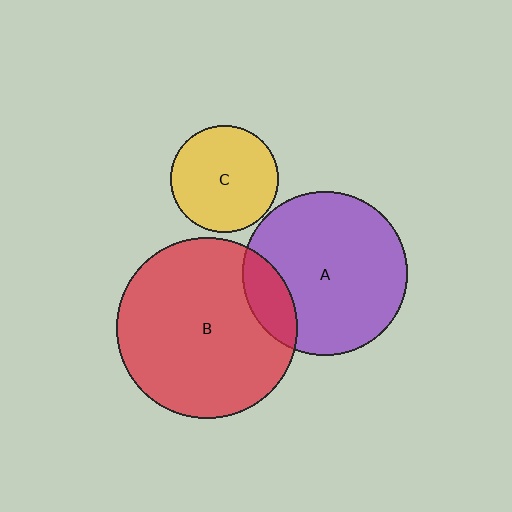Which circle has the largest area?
Circle B (red).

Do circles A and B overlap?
Yes.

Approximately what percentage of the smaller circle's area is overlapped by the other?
Approximately 15%.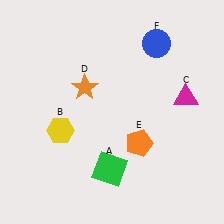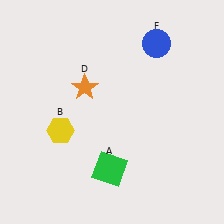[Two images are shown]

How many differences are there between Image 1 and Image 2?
There are 2 differences between the two images.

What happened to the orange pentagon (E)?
The orange pentagon (E) was removed in Image 2. It was in the bottom-right area of Image 1.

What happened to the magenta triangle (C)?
The magenta triangle (C) was removed in Image 2. It was in the top-right area of Image 1.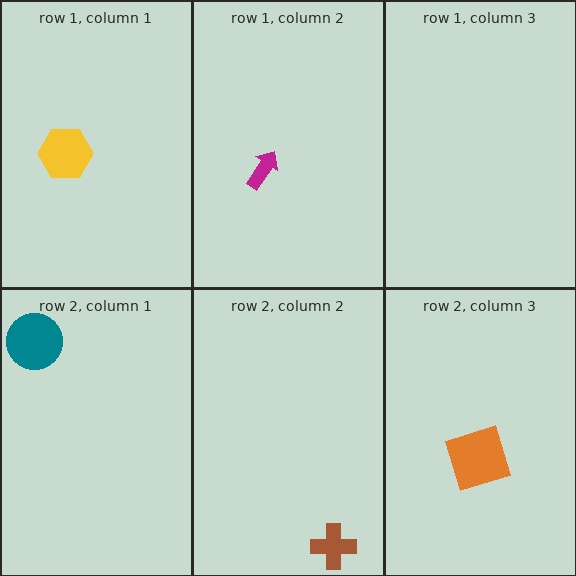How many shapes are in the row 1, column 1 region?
1.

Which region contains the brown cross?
The row 2, column 2 region.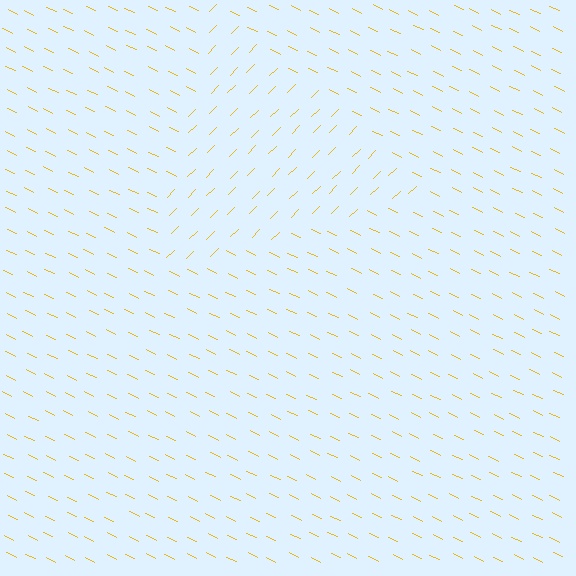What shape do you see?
I see a triangle.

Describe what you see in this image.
The image is filled with small yellow line segments. A triangle region in the image has lines oriented differently from the surrounding lines, creating a visible texture boundary.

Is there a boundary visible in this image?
Yes, there is a texture boundary formed by a change in line orientation.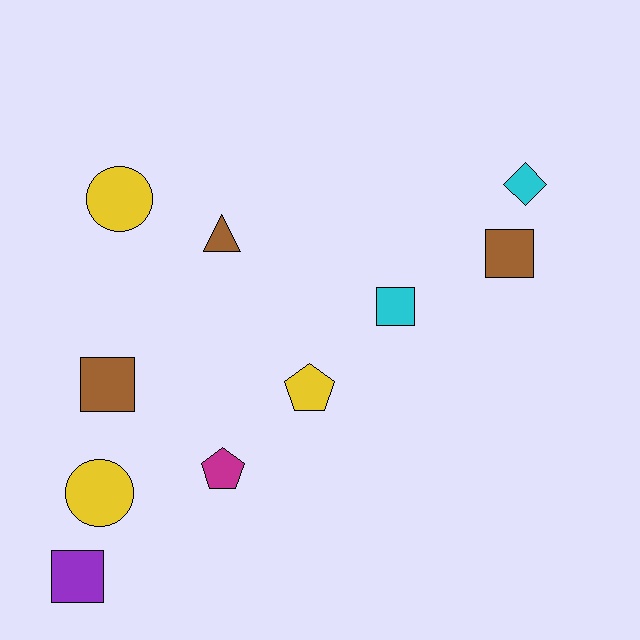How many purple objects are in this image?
There is 1 purple object.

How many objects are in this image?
There are 10 objects.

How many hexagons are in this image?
There are no hexagons.